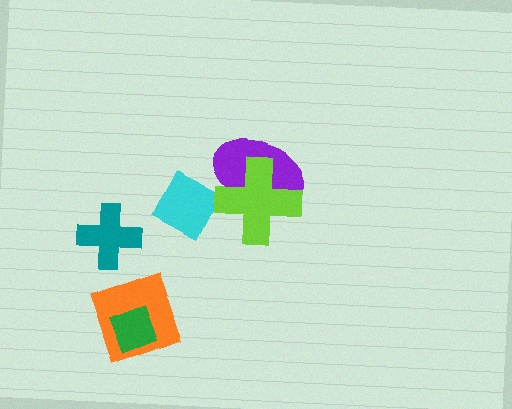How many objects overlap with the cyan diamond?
1 object overlaps with the cyan diamond.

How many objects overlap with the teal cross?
0 objects overlap with the teal cross.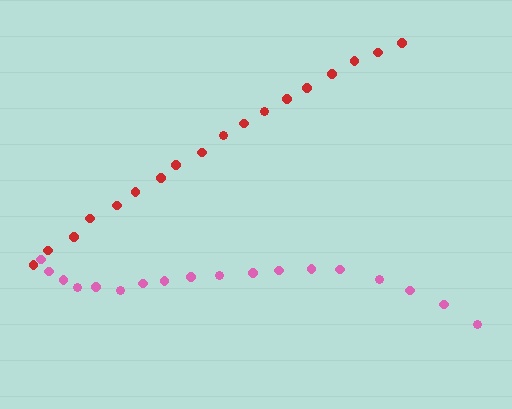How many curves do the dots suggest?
There are 2 distinct paths.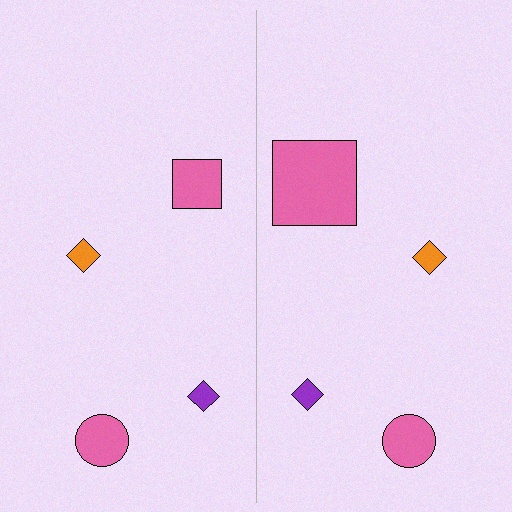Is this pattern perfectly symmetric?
No, the pattern is not perfectly symmetric. The pink square on the right side has a different size than its mirror counterpart.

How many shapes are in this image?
There are 8 shapes in this image.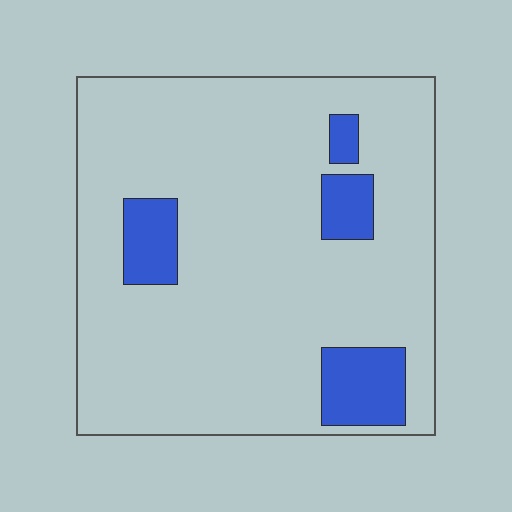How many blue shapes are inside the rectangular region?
4.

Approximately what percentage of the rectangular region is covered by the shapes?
Approximately 15%.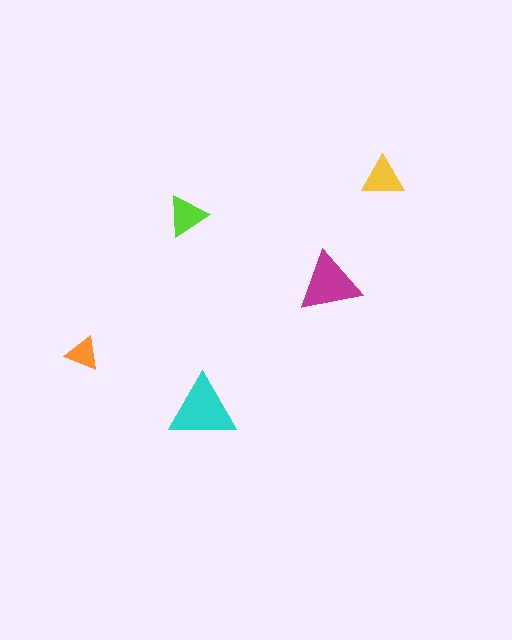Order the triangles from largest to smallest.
the cyan one, the magenta one, the yellow one, the lime one, the orange one.